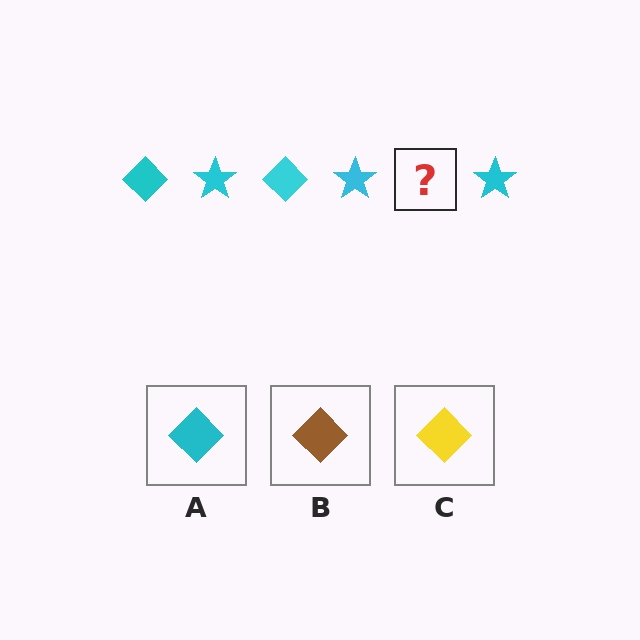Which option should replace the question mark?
Option A.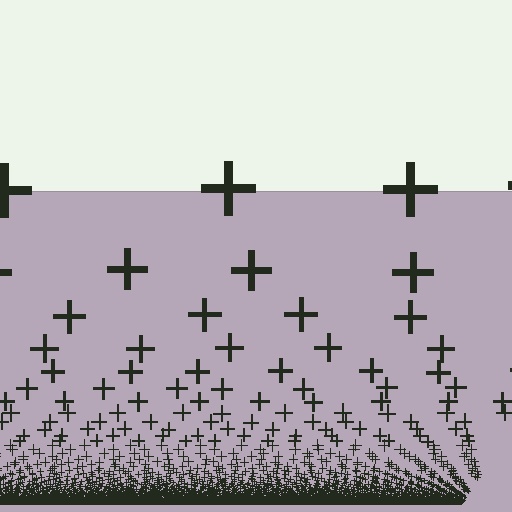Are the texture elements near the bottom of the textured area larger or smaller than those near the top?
Smaller. The gradient is inverted — elements near the bottom are smaller and denser.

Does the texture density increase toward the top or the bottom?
Density increases toward the bottom.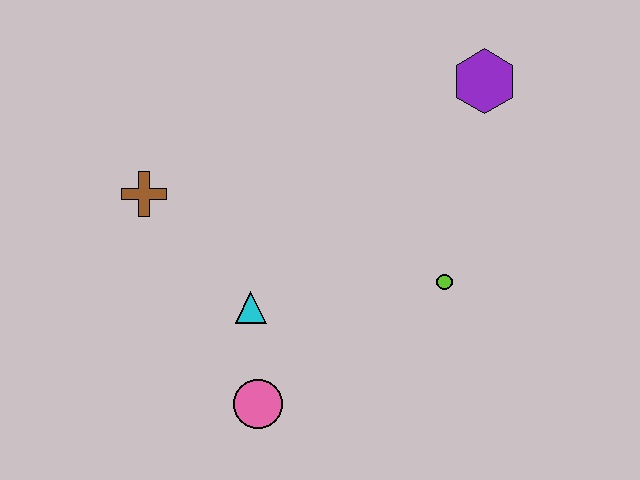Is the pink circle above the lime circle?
No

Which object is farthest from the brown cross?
The purple hexagon is farthest from the brown cross.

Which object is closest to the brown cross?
The cyan triangle is closest to the brown cross.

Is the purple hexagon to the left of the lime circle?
No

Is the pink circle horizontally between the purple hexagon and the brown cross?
Yes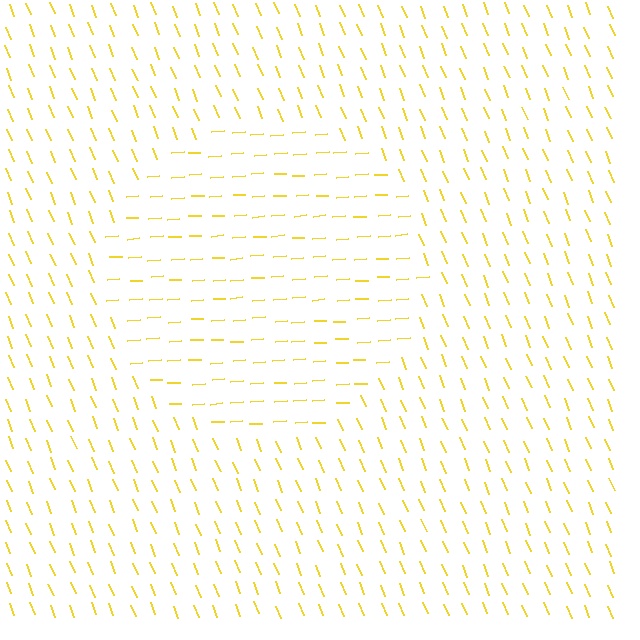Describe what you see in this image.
The image is filled with small yellow line segments. A circle region in the image has lines oriented differently from the surrounding lines, creating a visible texture boundary.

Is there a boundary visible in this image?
Yes, there is a texture boundary formed by a change in line orientation.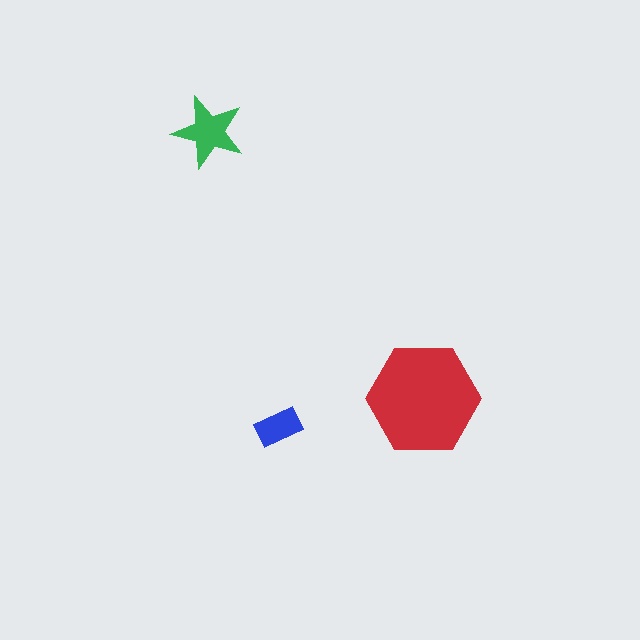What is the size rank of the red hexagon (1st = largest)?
1st.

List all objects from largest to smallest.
The red hexagon, the green star, the blue rectangle.